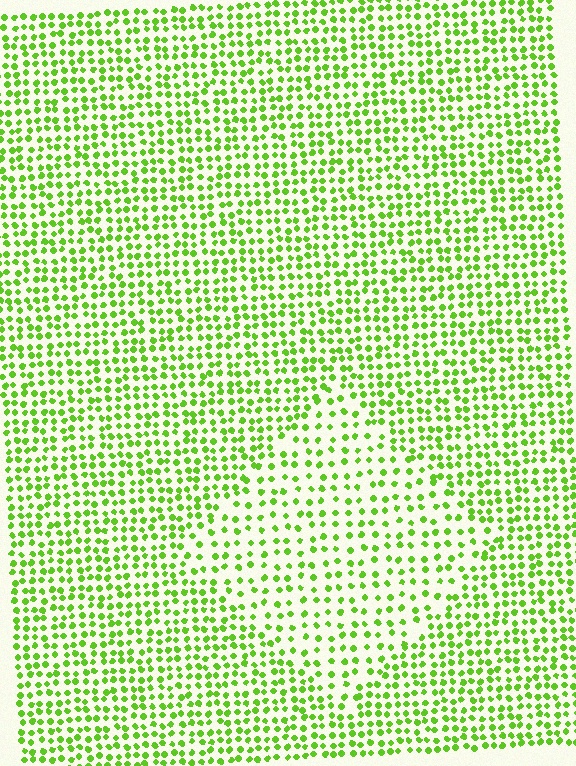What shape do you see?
I see a diamond.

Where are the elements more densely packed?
The elements are more densely packed outside the diamond boundary.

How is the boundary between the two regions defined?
The boundary is defined by a change in element density (approximately 1.7x ratio). All elements are the same color, size, and shape.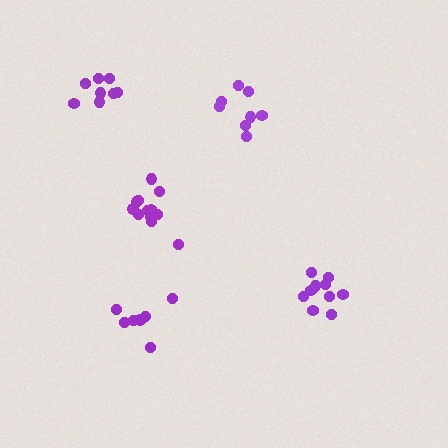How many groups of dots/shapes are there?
There are 5 groups.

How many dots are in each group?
Group 1: 12 dots, Group 2: 10 dots, Group 3: 8 dots, Group 4: 8 dots, Group 5: 8 dots (46 total).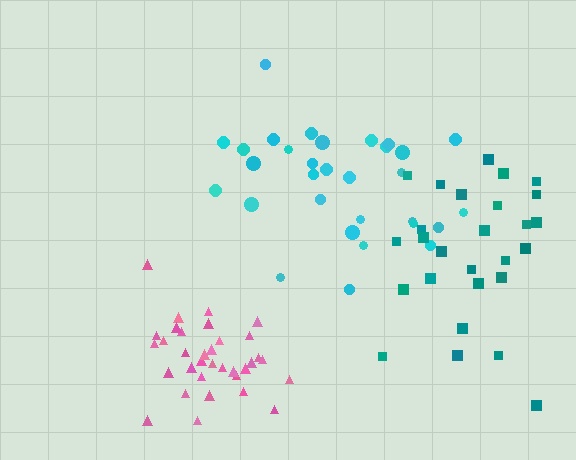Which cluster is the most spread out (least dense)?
Teal.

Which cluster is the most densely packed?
Pink.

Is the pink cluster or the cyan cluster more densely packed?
Pink.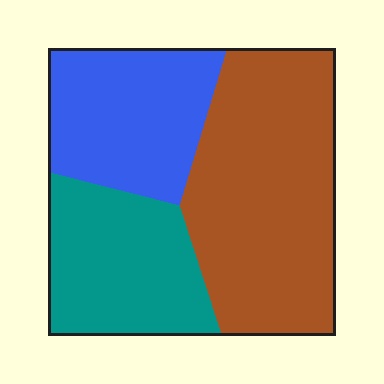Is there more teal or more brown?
Brown.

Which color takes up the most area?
Brown, at roughly 45%.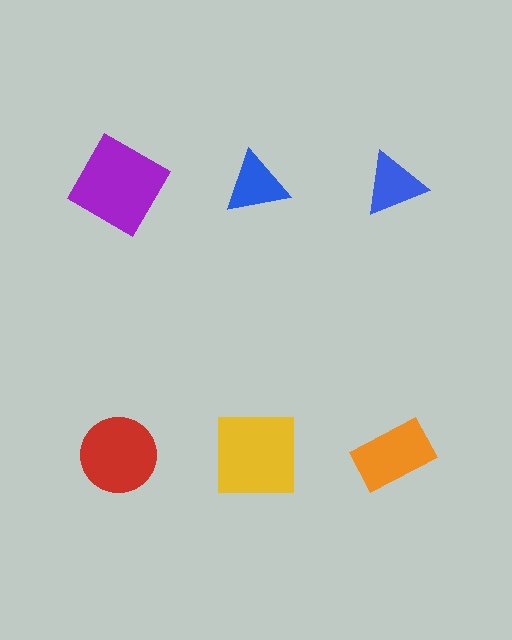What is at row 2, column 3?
An orange rectangle.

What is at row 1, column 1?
A purple square.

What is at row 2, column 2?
A yellow square.